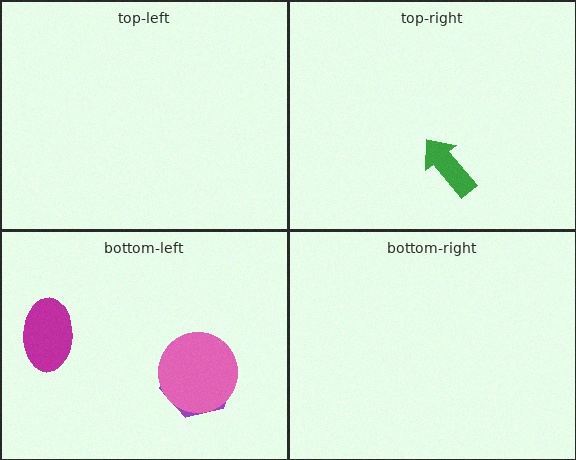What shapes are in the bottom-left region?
The purple hexagon, the magenta ellipse, the pink circle.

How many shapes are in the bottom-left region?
3.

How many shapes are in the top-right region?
1.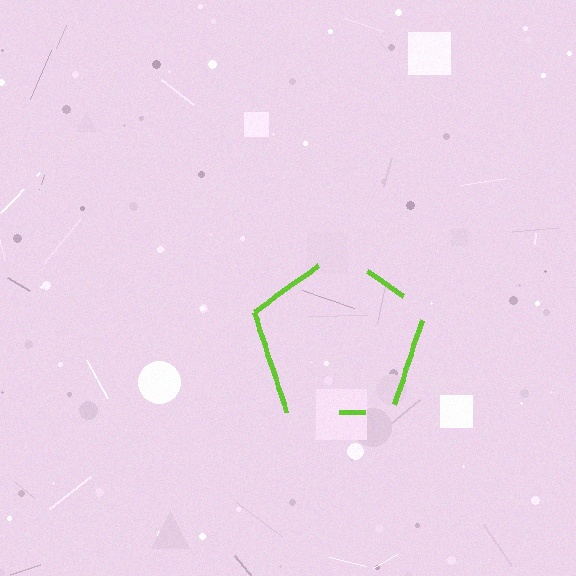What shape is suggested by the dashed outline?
The dashed outline suggests a pentagon.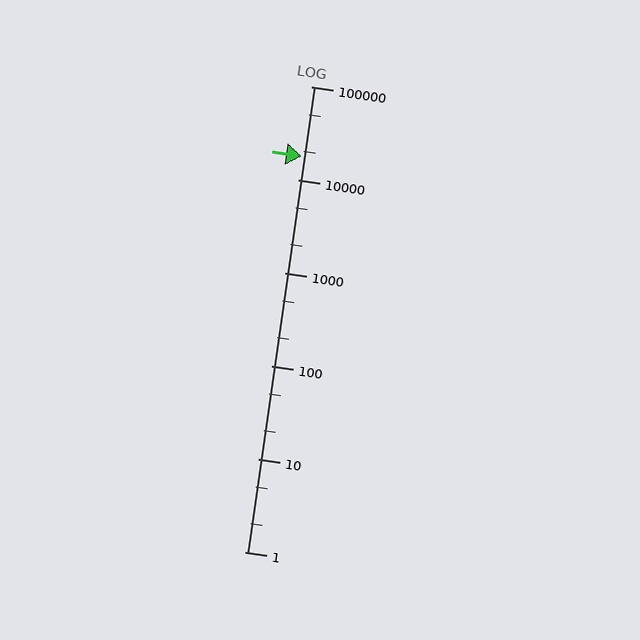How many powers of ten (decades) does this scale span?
The scale spans 5 decades, from 1 to 100000.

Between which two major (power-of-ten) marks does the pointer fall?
The pointer is between 10000 and 100000.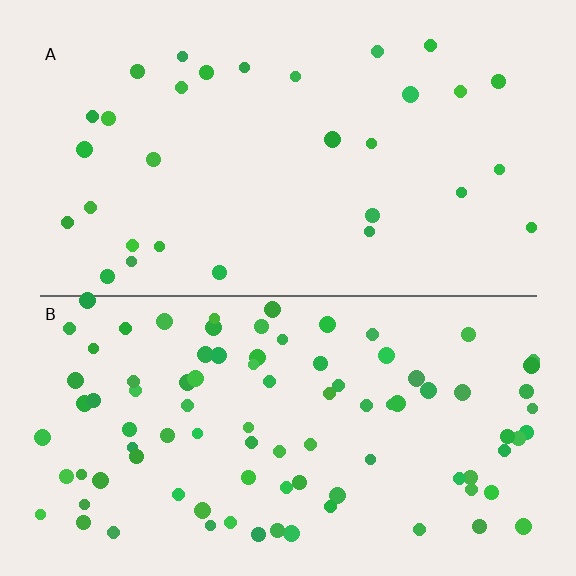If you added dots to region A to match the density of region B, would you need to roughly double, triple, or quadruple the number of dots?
Approximately triple.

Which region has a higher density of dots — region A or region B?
B (the bottom).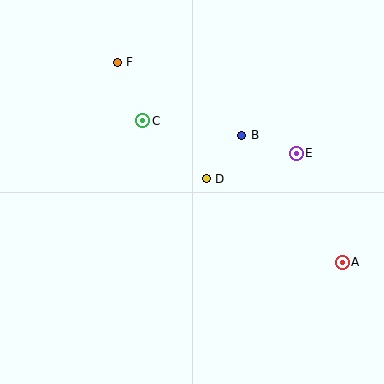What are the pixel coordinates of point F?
Point F is at (117, 62).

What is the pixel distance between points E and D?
The distance between E and D is 94 pixels.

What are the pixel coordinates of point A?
Point A is at (342, 262).